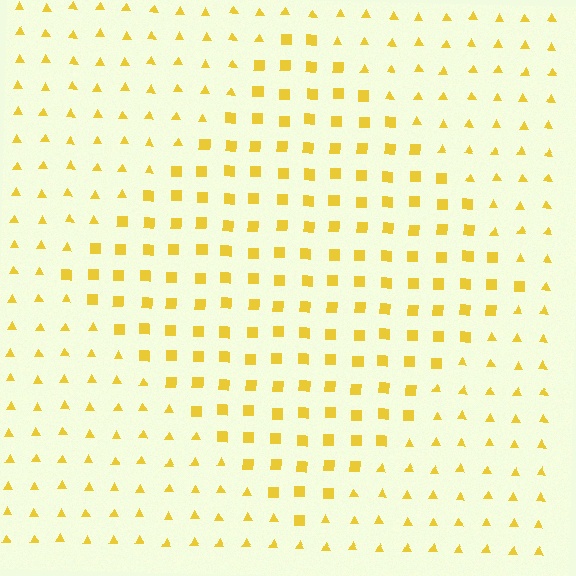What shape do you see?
I see a diamond.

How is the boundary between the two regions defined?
The boundary is defined by a change in element shape: squares inside vs. triangles outside. All elements share the same color and spacing.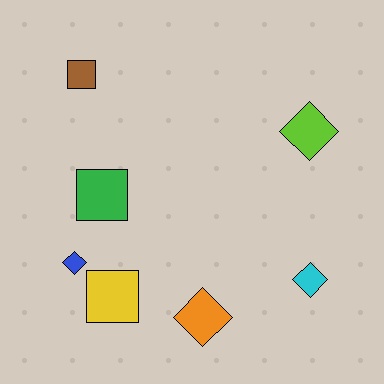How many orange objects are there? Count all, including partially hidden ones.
There is 1 orange object.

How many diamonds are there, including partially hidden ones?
There are 4 diamonds.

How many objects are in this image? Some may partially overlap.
There are 7 objects.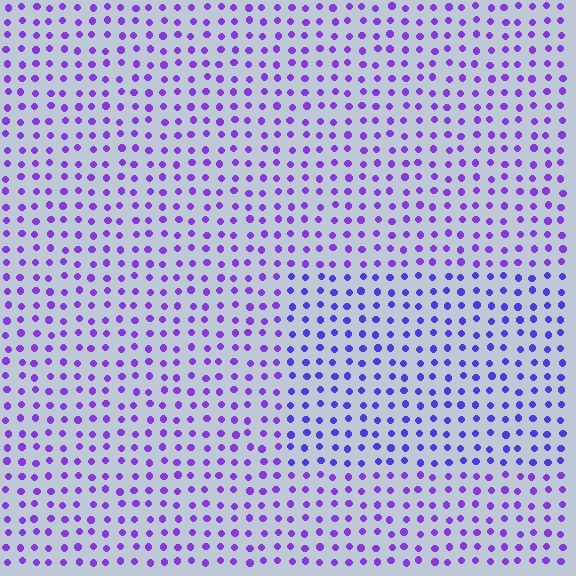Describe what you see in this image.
The image is filled with small purple elements in a uniform arrangement. A rectangle-shaped region is visible where the elements are tinted to a slightly different hue, forming a subtle color boundary.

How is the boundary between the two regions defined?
The boundary is defined purely by a slight shift in hue (about 20 degrees). Spacing, size, and orientation are identical on both sides.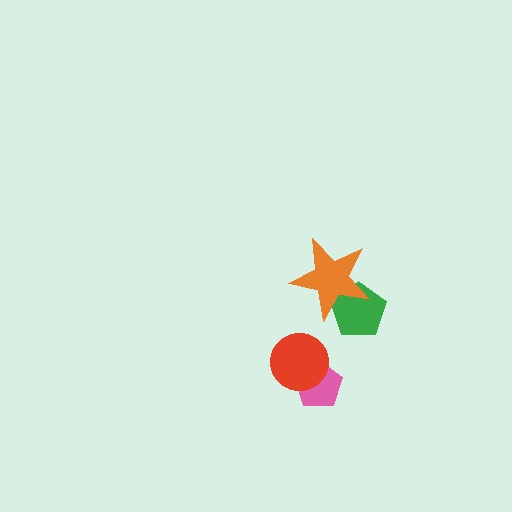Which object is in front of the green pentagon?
The orange star is in front of the green pentagon.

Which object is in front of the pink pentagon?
The red circle is in front of the pink pentagon.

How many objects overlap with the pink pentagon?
1 object overlaps with the pink pentagon.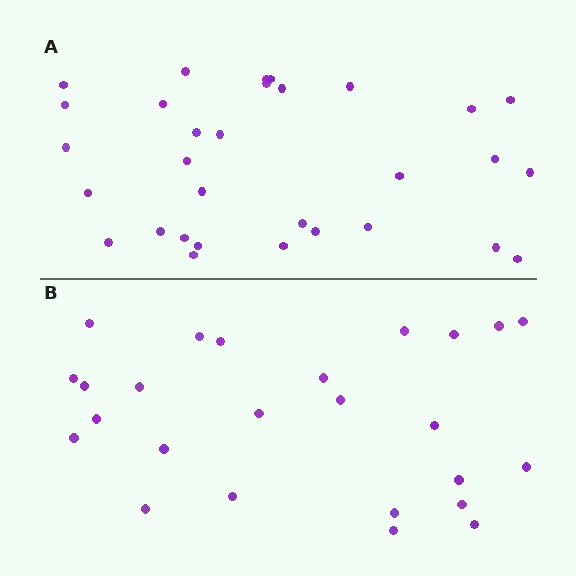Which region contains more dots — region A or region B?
Region A (the top region) has more dots.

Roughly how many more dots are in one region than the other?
Region A has about 6 more dots than region B.